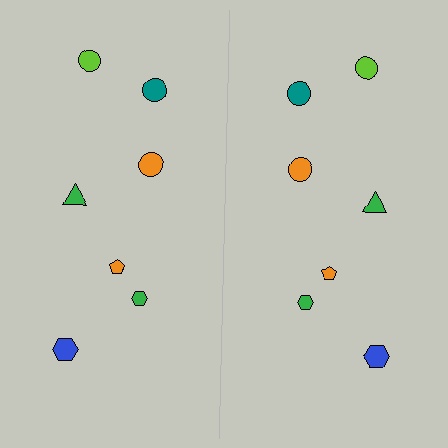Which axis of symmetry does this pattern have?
The pattern has a vertical axis of symmetry running through the center of the image.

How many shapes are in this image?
There are 14 shapes in this image.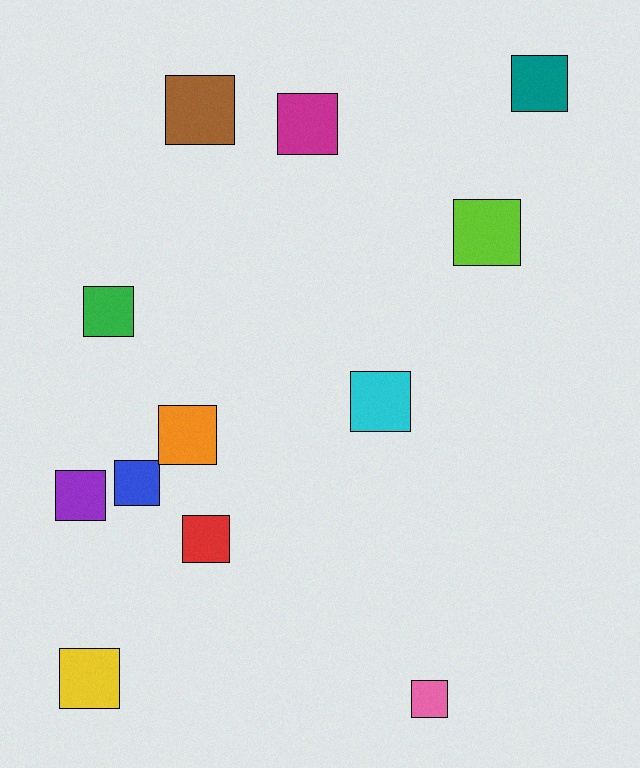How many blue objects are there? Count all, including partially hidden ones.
There is 1 blue object.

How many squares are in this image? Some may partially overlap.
There are 12 squares.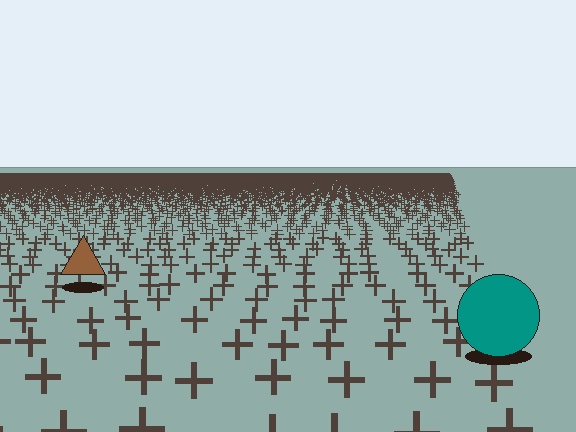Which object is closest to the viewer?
The teal circle is closest. The texture marks near it are larger and more spread out.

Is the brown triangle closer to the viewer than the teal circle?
No. The teal circle is closer — you can tell from the texture gradient: the ground texture is coarser near it.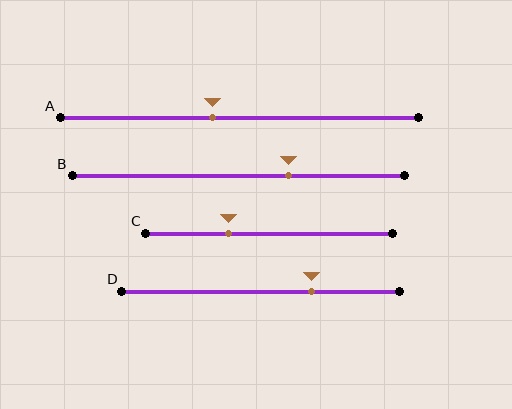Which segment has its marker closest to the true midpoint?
Segment A has its marker closest to the true midpoint.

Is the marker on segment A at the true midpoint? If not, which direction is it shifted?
No, the marker on segment A is shifted to the left by about 7% of the segment length.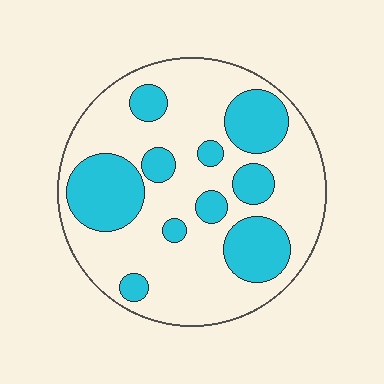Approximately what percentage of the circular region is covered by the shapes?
Approximately 30%.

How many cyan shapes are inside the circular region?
10.